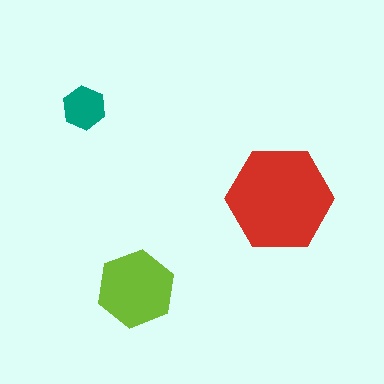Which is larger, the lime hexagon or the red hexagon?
The red one.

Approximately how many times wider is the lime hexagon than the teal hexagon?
About 2 times wider.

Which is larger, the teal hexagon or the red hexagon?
The red one.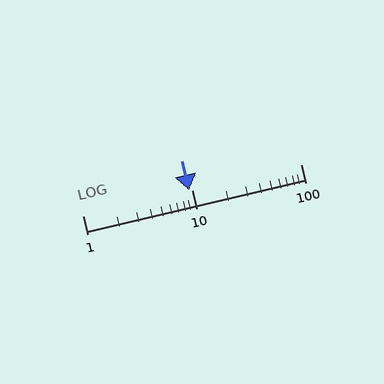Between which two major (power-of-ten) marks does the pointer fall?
The pointer is between 1 and 10.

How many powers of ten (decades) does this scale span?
The scale spans 2 decades, from 1 to 100.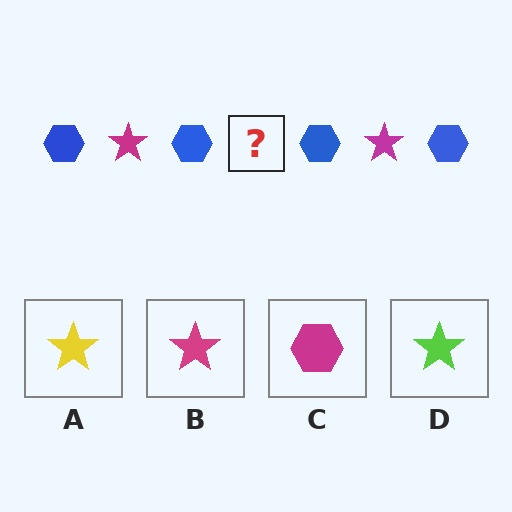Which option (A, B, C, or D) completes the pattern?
B.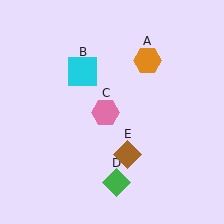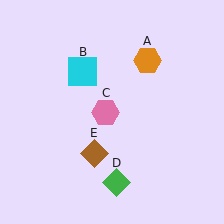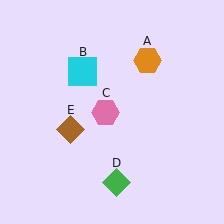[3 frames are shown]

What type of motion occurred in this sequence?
The brown diamond (object E) rotated clockwise around the center of the scene.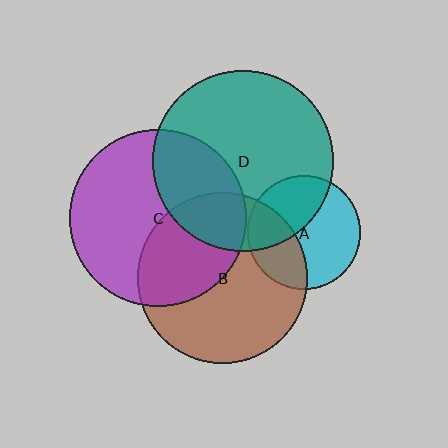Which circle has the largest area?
Circle D (teal).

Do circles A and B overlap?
Yes.